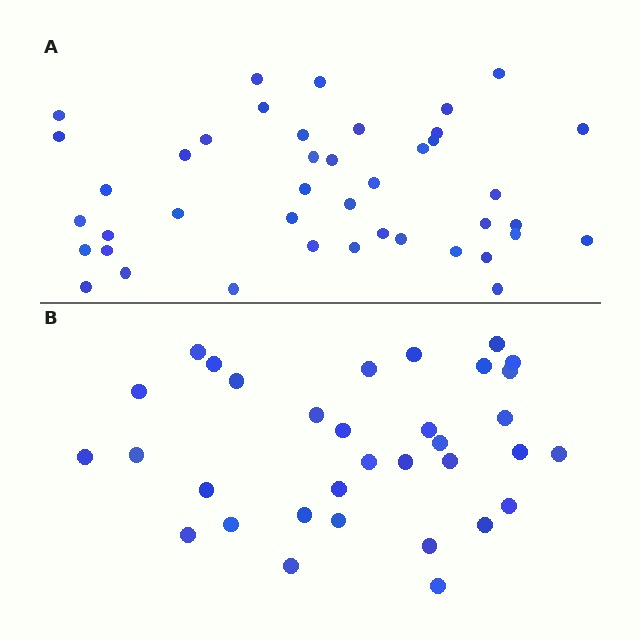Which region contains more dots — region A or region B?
Region A (the top region) has more dots.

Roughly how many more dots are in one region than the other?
Region A has roughly 8 or so more dots than region B.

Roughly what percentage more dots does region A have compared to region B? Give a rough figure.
About 25% more.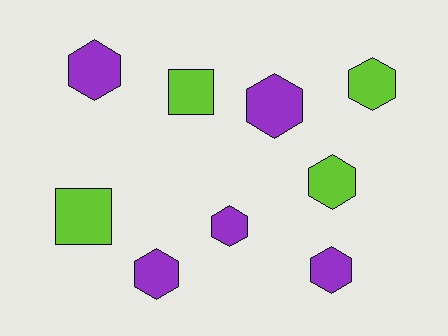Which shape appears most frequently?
Hexagon, with 7 objects.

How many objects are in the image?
There are 9 objects.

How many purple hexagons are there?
There are 5 purple hexagons.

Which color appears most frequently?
Purple, with 5 objects.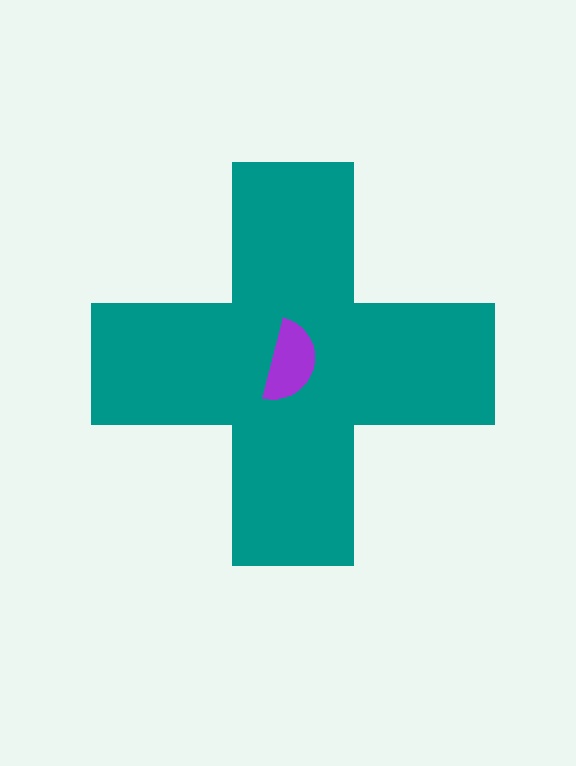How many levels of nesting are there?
2.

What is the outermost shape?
The teal cross.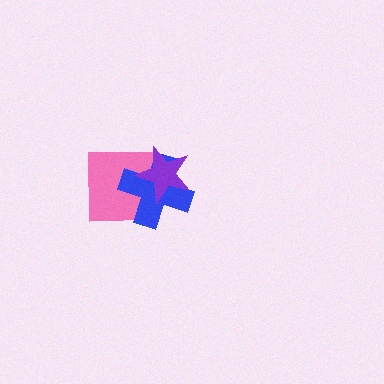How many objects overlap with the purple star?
2 objects overlap with the purple star.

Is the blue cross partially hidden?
Yes, it is partially covered by another shape.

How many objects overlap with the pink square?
2 objects overlap with the pink square.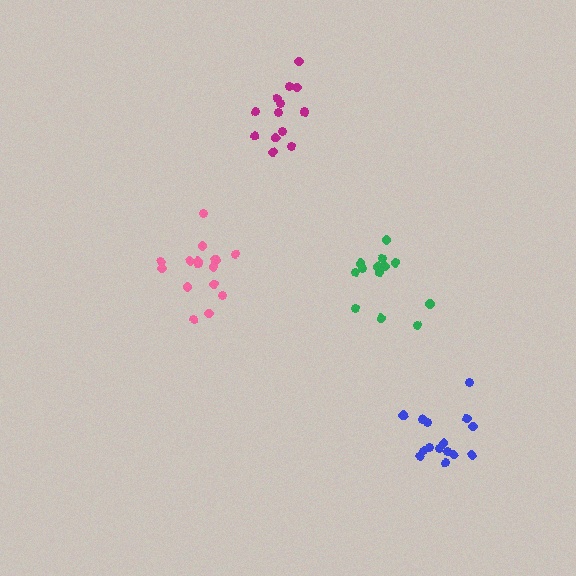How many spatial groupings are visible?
There are 4 spatial groupings.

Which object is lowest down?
The blue cluster is bottommost.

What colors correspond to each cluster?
The clusters are colored: green, magenta, blue, pink.